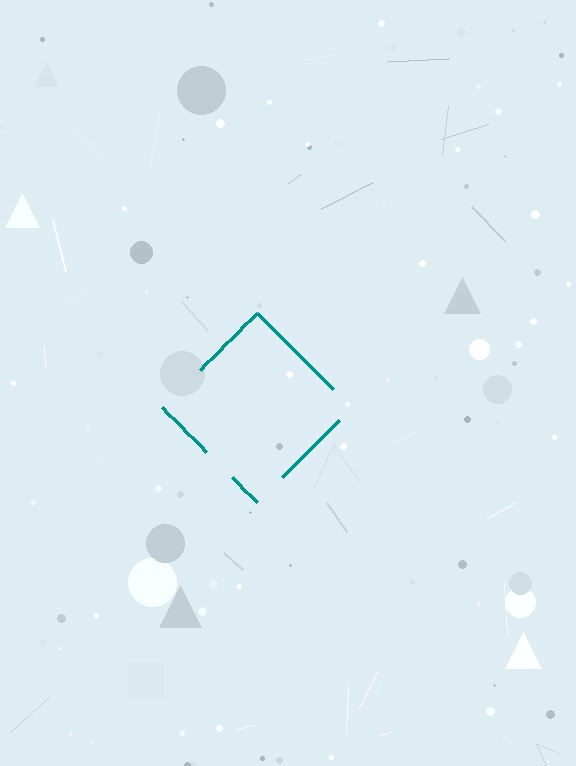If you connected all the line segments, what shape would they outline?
They would outline a diamond.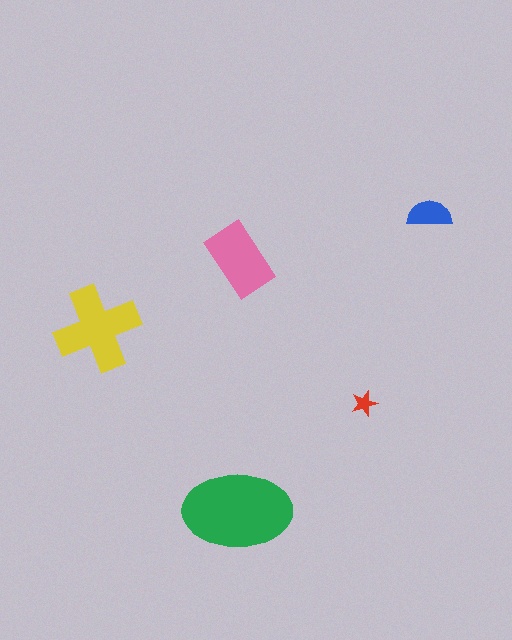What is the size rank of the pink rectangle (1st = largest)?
3rd.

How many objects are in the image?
There are 5 objects in the image.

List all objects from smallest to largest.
The red star, the blue semicircle, the pink rectangle, the yellow cross, the green ellipse.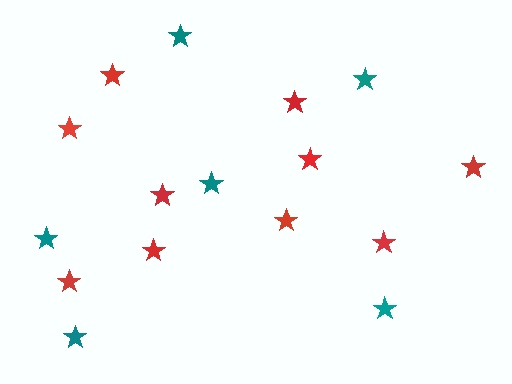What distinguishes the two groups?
There are 2 groups: one group of red stars (10) and one group of teal stars (6).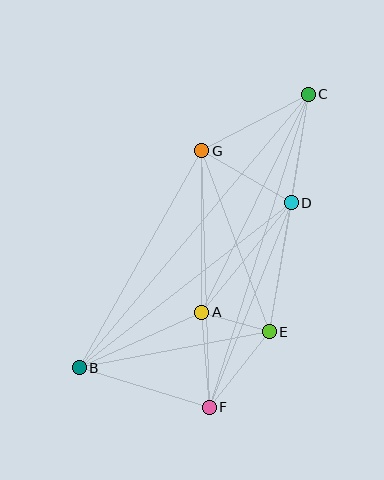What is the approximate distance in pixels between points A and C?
The distance between A and C is approximately 243 pixels.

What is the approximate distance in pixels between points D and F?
The distance between D and F is approximately 220 pixels.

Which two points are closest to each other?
Points A and E are closest to each other.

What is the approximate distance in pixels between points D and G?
The distance between D and G is approximately 103 pixels.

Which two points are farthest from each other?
Points B and C are farthest from each other.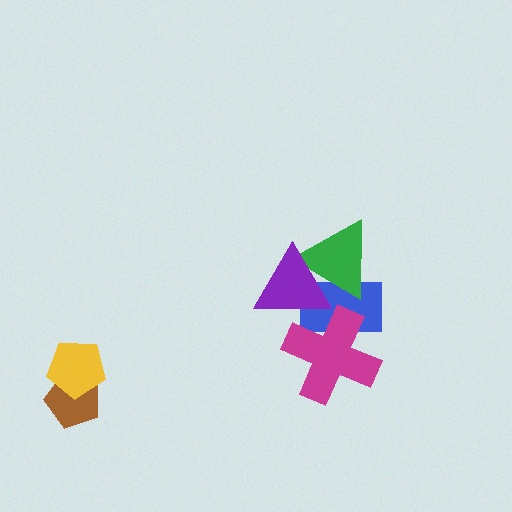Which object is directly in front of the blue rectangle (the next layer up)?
The green triangle is directly in front of the blue rectangle.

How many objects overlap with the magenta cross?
2 objects overlap with the magenta cross.